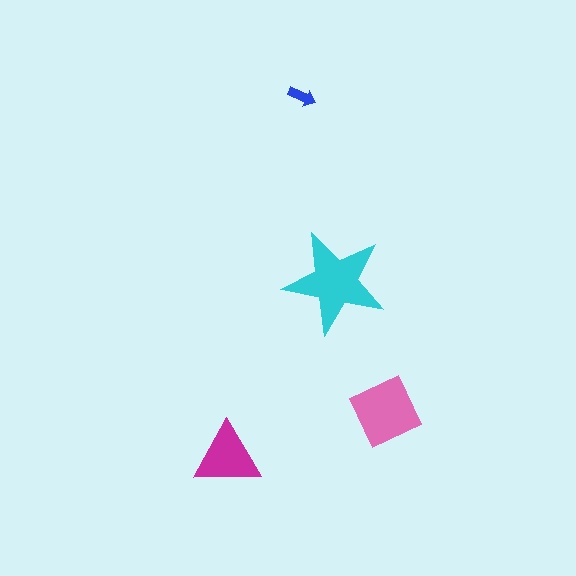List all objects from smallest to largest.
The blue arrow, the magenta triangle, the pink diamond, the cyan star.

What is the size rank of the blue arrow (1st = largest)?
4th.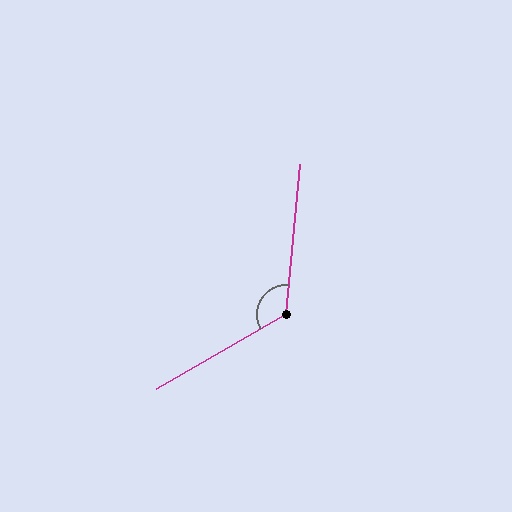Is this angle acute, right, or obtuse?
It is obtuse.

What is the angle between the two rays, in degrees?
Approximately 125 degrees.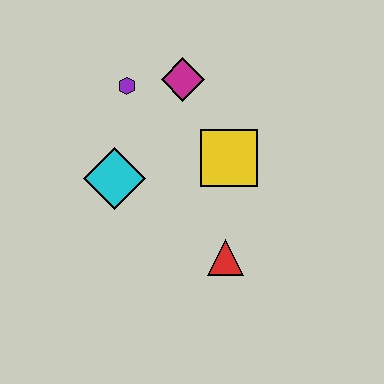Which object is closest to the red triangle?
The yellow square is closest to the red triangle.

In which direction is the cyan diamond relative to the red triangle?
The cyan diamond is to the left of the red triangle.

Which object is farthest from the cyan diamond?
The red triangle is farthest from the cyan diamond.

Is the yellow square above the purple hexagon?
No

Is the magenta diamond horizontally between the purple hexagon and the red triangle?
Yes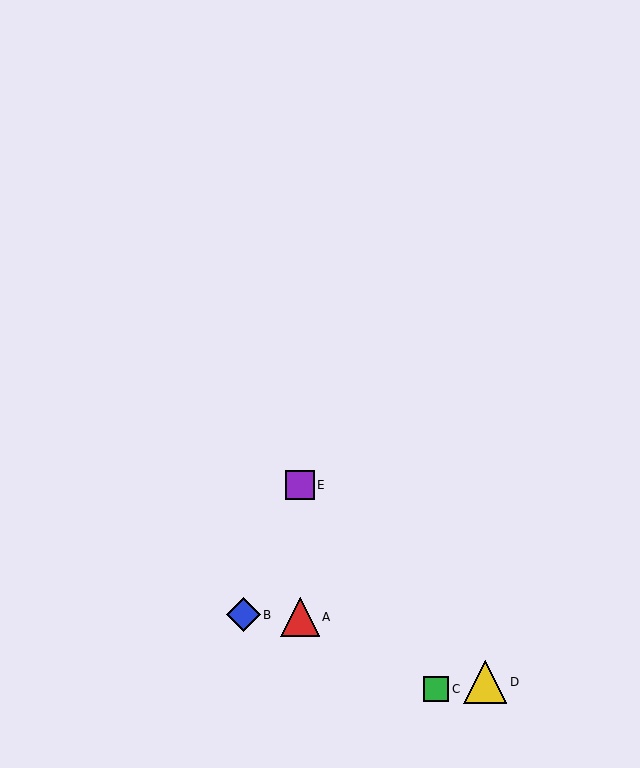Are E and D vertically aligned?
No, E is at x≈300 and D is at x≈485.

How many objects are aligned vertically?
2 objects (A, E) are aligned vertically.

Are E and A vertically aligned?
Yes, both are at x≈300.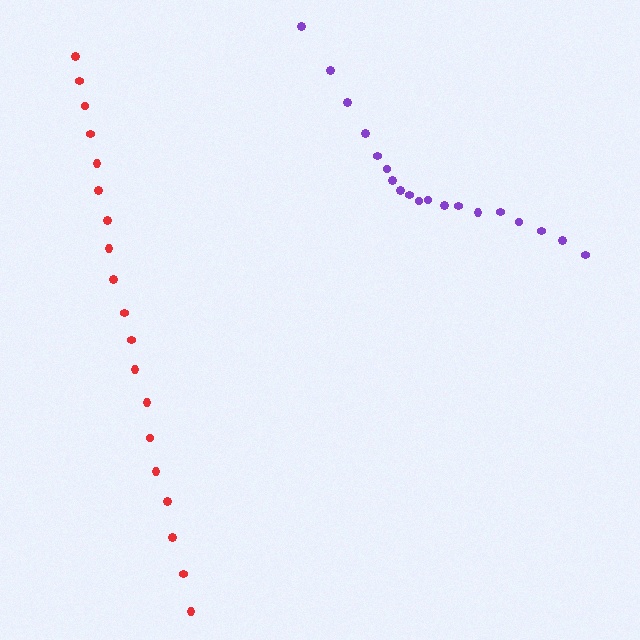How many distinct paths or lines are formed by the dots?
There are 2 distinct paths.